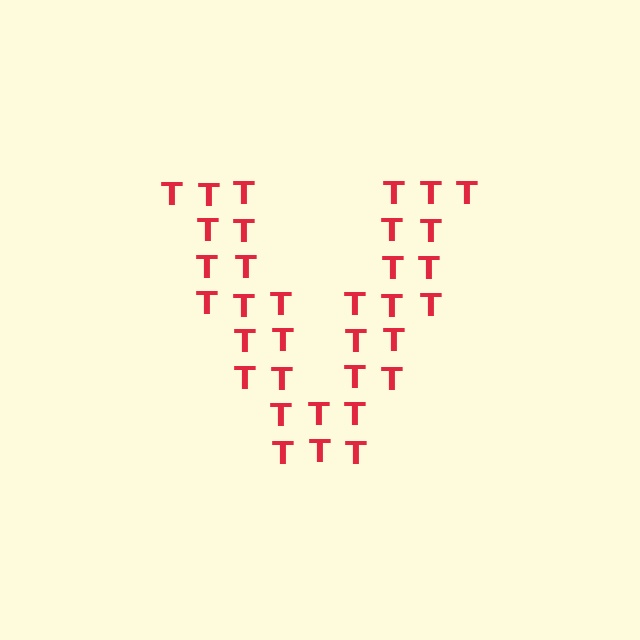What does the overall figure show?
The overall figure shows the letter V.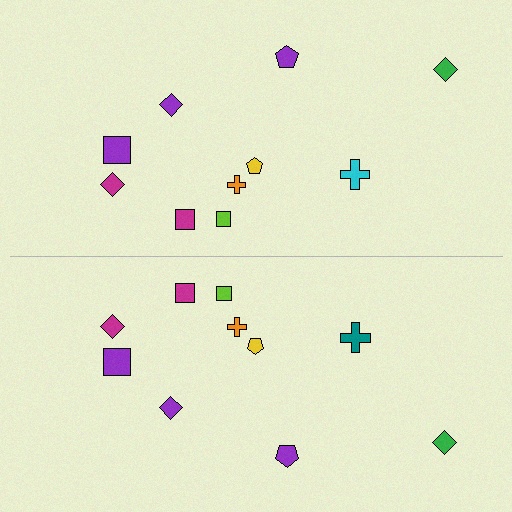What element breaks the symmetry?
The teal cross on the bottom side breaks the symmetry — its mirror counterpart is cyan.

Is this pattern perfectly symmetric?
No, the pattern is not perfectly symmetric. The teal cross on the bottom side breaks the symmetry — its mirror counterpart is cyan.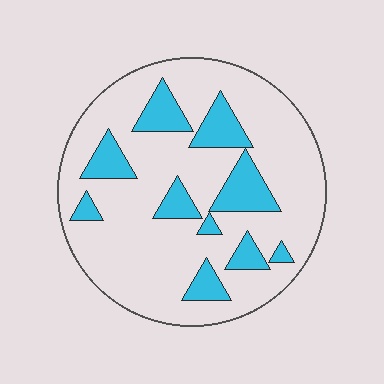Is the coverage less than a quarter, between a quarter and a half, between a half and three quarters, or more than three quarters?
Less than a quarter.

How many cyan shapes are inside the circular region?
10.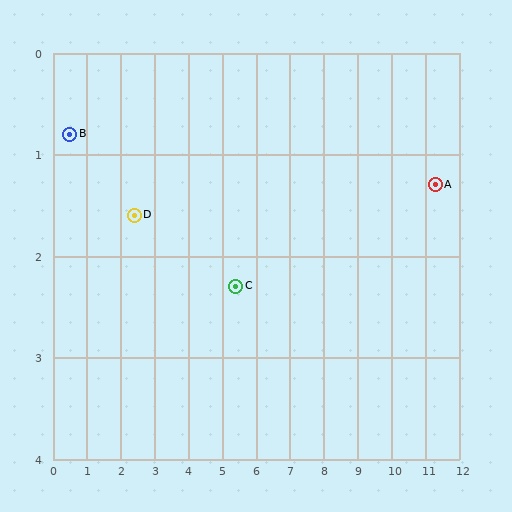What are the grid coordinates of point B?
Point B is at approximately (0.5, 0.8).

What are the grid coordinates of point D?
Point D is at approximately (2.4, 1.6).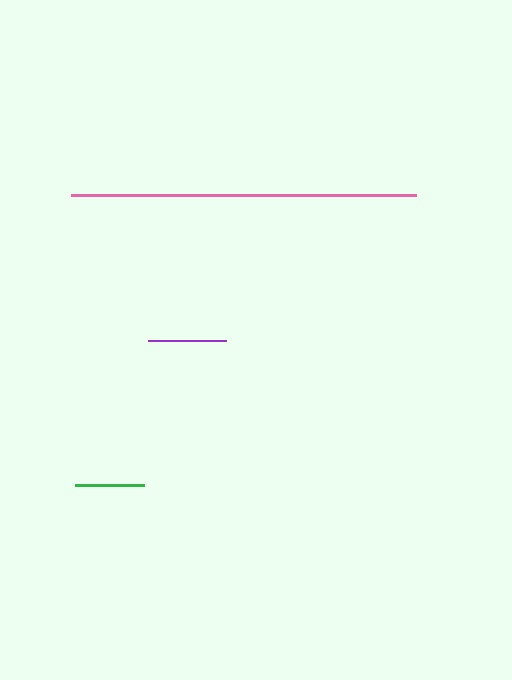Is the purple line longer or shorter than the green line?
The purple line is longer than the green line.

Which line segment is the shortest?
The green line is the shortest at approximately 69 pixels.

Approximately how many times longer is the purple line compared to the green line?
The purple line is approximately 1.1 times the length of the green line.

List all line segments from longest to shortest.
From longest to shortest: pink, purple, green.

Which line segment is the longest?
The pink line is the longest at approximately 345 pixels.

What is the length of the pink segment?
The pink segment is approximately 345 pixels long.